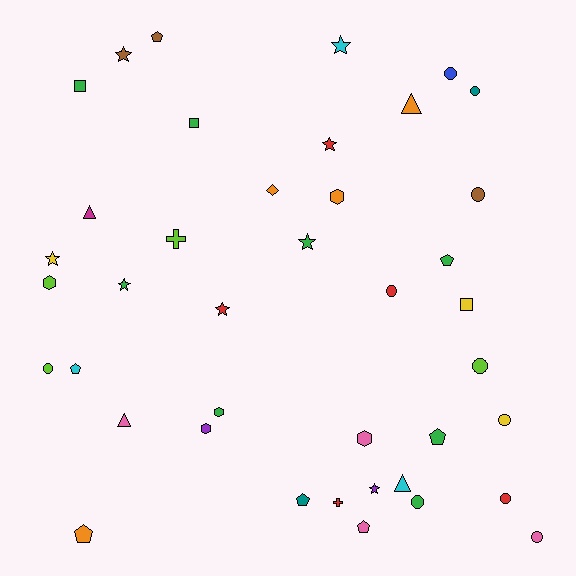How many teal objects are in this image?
There are 2 teal objects.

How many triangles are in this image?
There are 4 triangles.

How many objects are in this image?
There are 40 objects.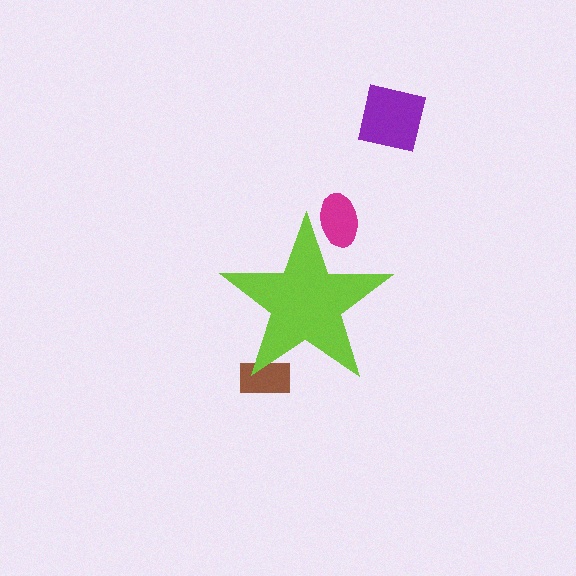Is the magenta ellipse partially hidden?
Yes, the magenta ellipse is partially hidden behind the lime star.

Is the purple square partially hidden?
No, the purple square is fully visible.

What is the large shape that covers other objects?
A lime star.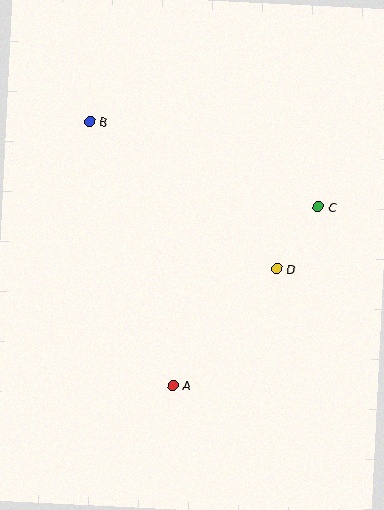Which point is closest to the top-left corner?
Point B is closest to the top-left corner.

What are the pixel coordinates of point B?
Point B is at (90, 122).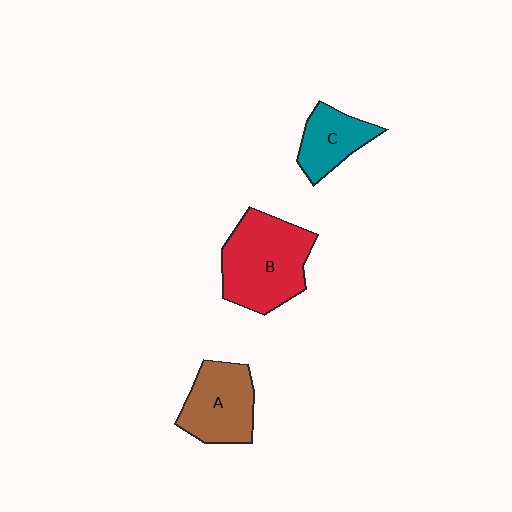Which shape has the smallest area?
Shape C (teal).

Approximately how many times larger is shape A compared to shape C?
Approximately 1.4 times.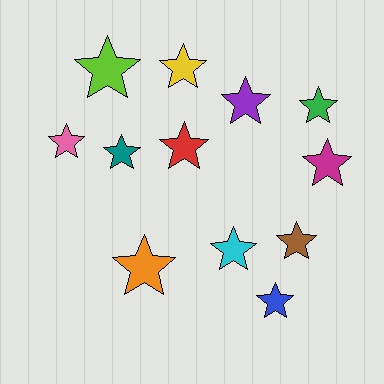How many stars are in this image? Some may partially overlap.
There are 12 stars.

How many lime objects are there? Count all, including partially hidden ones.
There is 1 lime object.